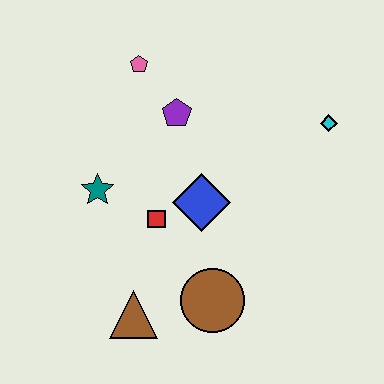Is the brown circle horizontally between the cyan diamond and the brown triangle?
Yes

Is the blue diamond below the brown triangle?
No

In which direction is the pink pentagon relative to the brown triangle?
The pink pentagon is above the brown triangle.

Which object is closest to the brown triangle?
The brown circle is closest to the brown triangle.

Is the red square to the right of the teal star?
Yes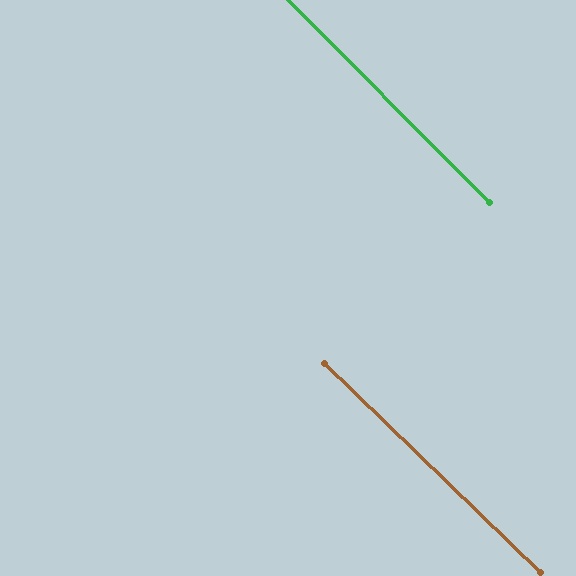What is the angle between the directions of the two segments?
Approximately 1 degree.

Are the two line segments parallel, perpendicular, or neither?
Parallel — their directions differ by only 1.3°.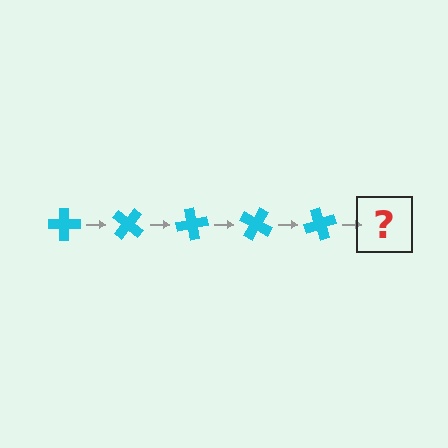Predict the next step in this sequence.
The next step is a cyan cross rotated 200 degrees.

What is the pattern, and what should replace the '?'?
The pattern is that the cross rotates 40 degrees each step. The '?' should be a cyan cross rotated 200 degrees.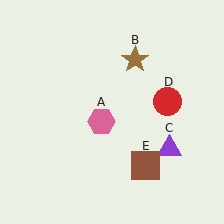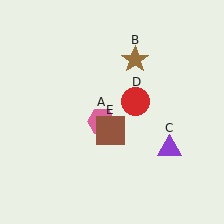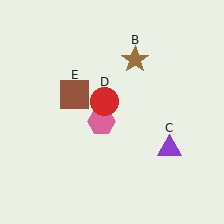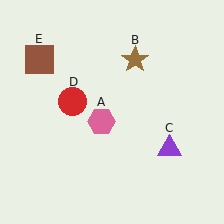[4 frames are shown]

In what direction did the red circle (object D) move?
The red circle (object D) moved left.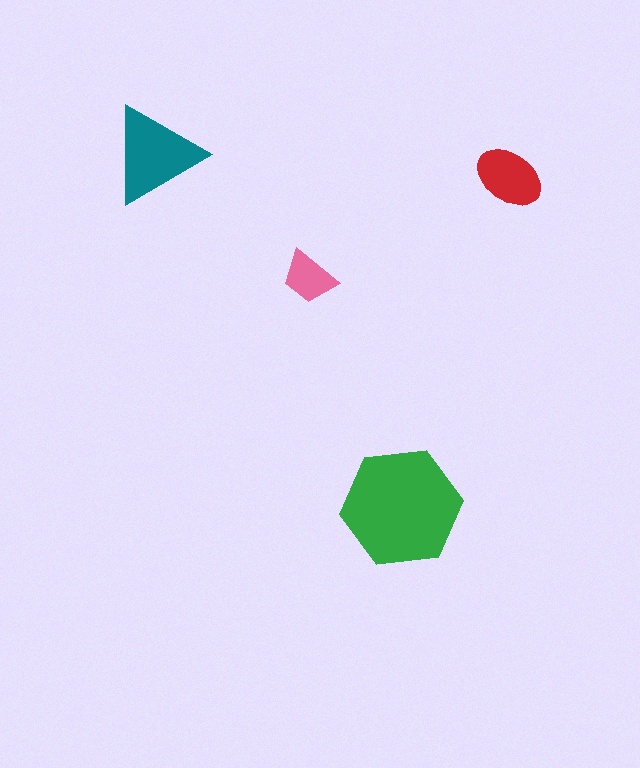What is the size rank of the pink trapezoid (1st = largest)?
4th.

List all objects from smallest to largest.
The pink trapezoid, the red ellipse, the teal triangle, the green hexagon.